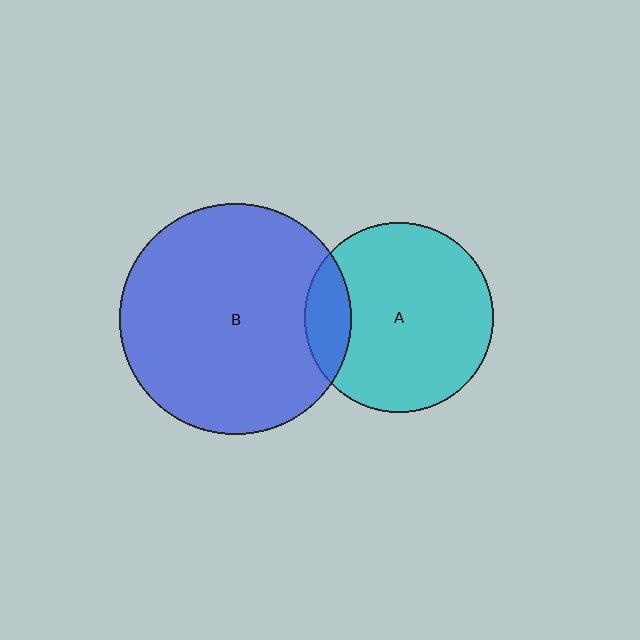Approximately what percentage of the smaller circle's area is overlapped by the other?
Approximately 15%.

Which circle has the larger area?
Circle B (blue).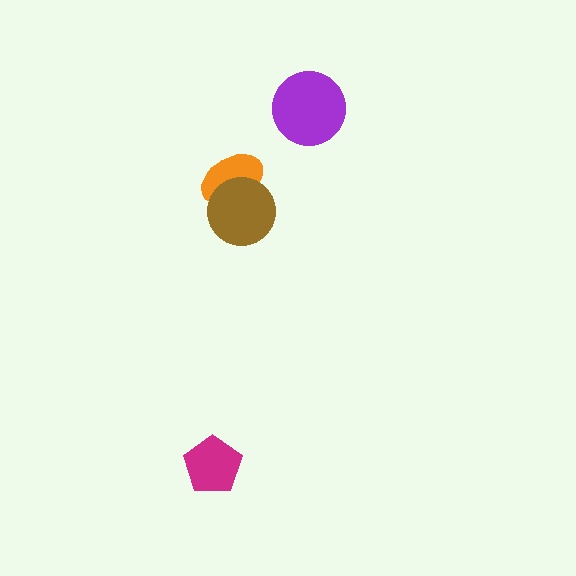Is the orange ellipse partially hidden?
Yes, it is partially covered by another shape.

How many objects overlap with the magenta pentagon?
0 objects overlap with the magenta pentagon.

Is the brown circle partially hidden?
No, no other shape covers it.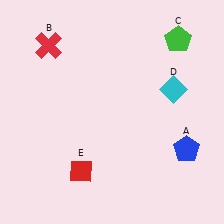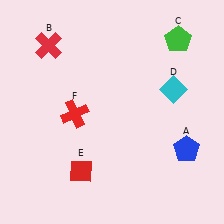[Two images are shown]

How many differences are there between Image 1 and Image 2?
There is 1 difference between the two images.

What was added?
A red cross (F) was added in Image 2.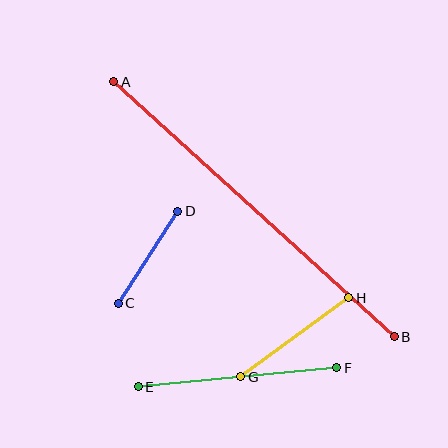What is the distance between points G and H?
The distance is approximately 134 pixels.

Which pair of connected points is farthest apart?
Points A and B are farthest apart.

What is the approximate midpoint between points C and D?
The midpoint is at approximately (148, 257) pixels.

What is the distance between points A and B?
The distance is approximately 379 pixels.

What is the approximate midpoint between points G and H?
The midpoint is at approximately (295, 337) pixels.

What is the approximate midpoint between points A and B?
The midpoint is at approximately (254, 209) pixels.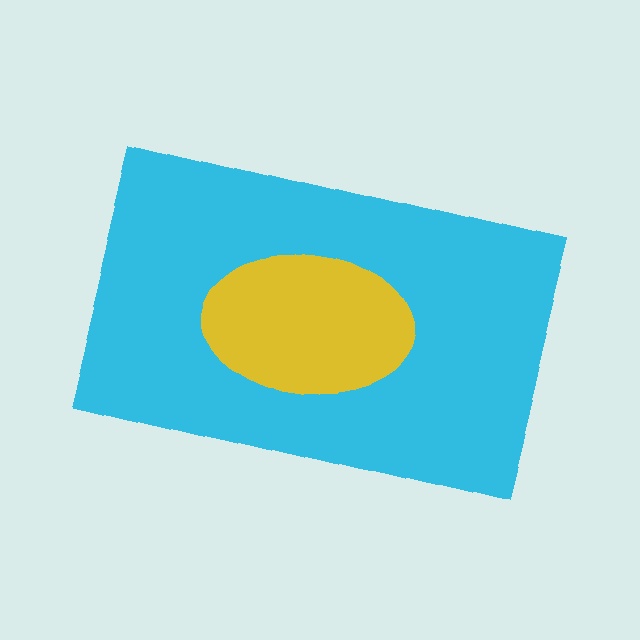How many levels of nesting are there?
2.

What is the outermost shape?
The cyan rectangle.